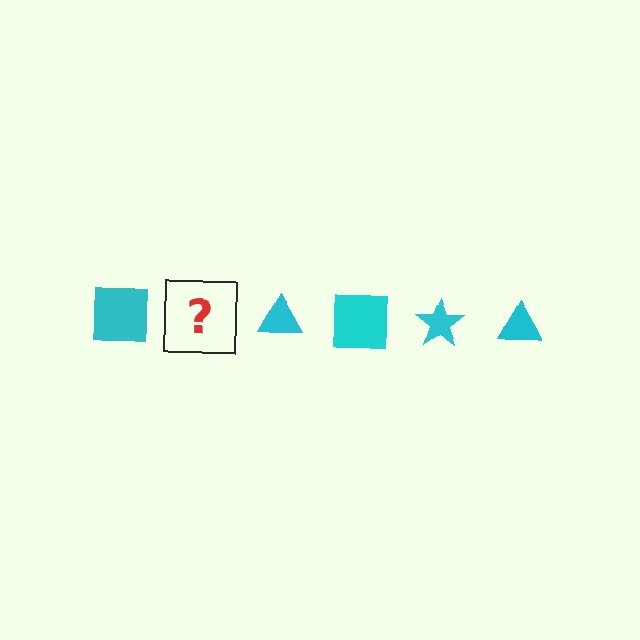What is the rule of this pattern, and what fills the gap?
The rule is that the pattern cycles through square, star, triangle shapes in cyan. The gap should be filled with a cyan star.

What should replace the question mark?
The question mark should be replaced with a cyan star.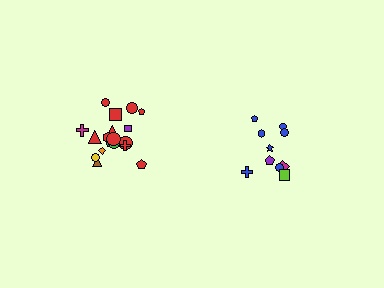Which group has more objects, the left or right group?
The left group.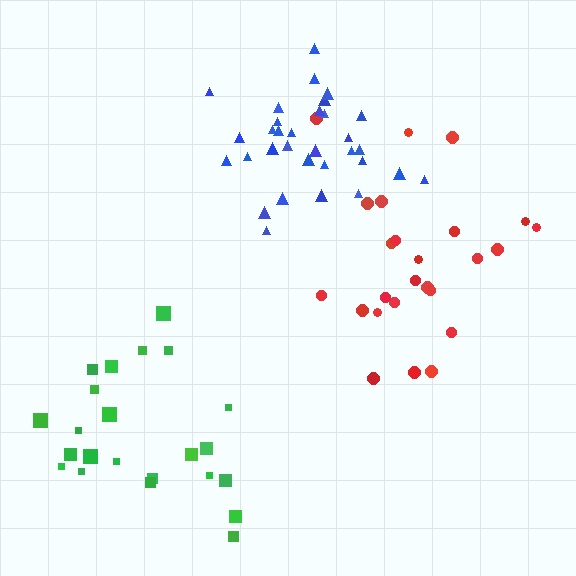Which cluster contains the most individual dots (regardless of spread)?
Blue (32).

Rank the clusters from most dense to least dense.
blue, green, red.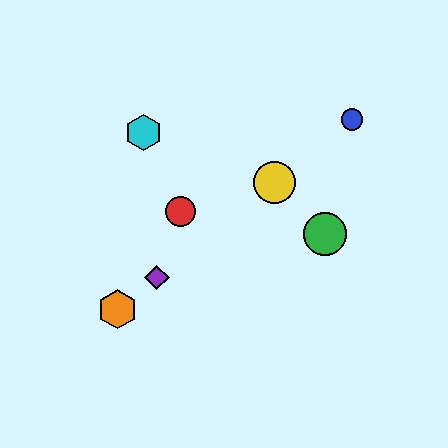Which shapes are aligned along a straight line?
The blue circle, the yellow circle, the purple diamond, the orange hexagon are aligned along a straight line.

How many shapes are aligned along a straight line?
4 shapes (the blue circle, the yellow circle, the purple diamond, the orange hexagon) are aligned along a straight line.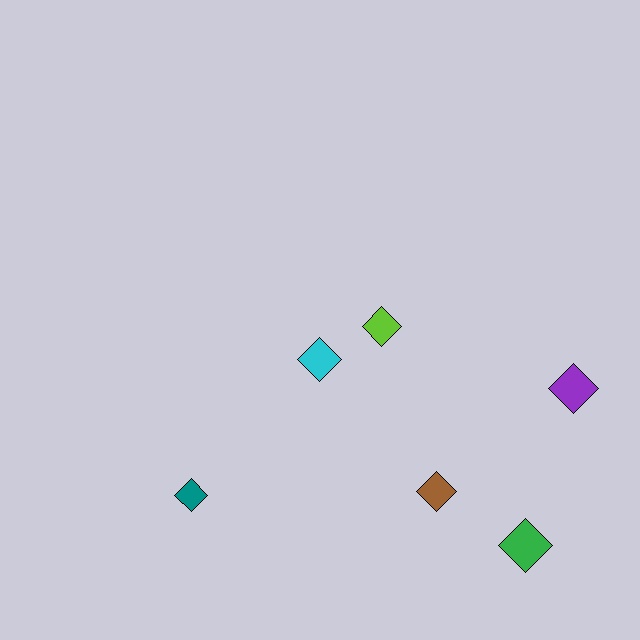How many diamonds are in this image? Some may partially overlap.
There are 6 diamonds.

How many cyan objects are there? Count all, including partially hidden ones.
There is 1 cyan object.